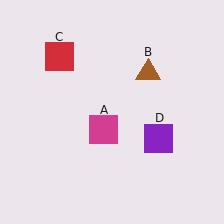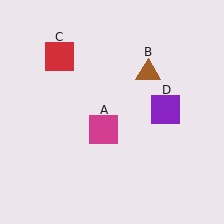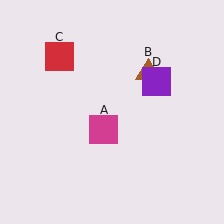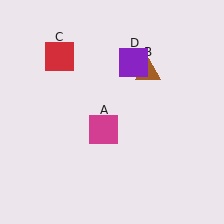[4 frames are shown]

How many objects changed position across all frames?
1 object changed position: purple square (object D).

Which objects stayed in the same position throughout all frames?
Magenta square (object A) and brown triangle (object B) and red square (object C) remained stationary.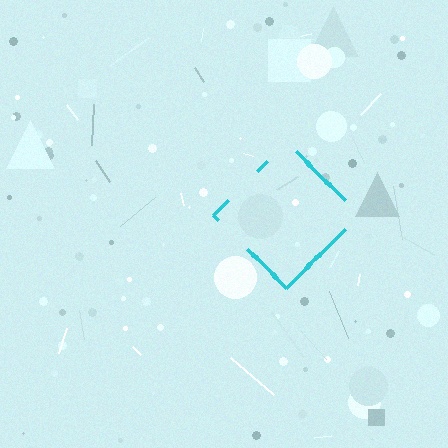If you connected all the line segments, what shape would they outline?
They would outline a diamond.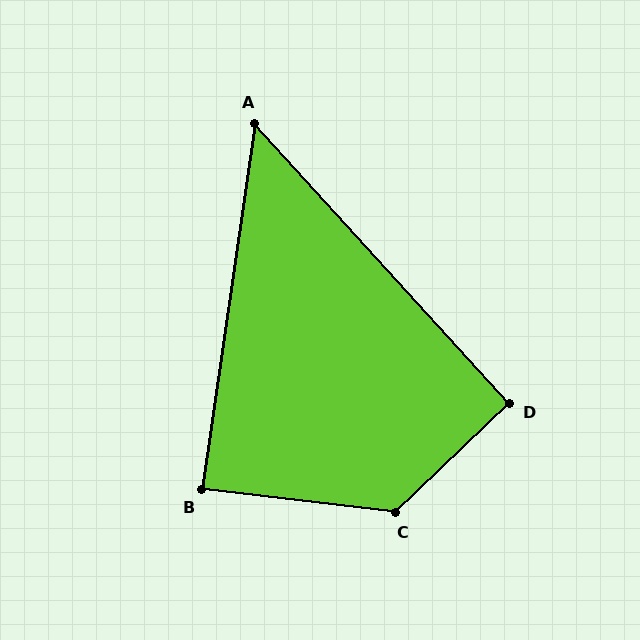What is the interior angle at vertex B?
Approximately 89 degrees (approximately right).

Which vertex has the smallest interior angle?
A, at approximately 50 degrees.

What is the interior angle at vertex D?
Approximately 91 degrees (approximately right).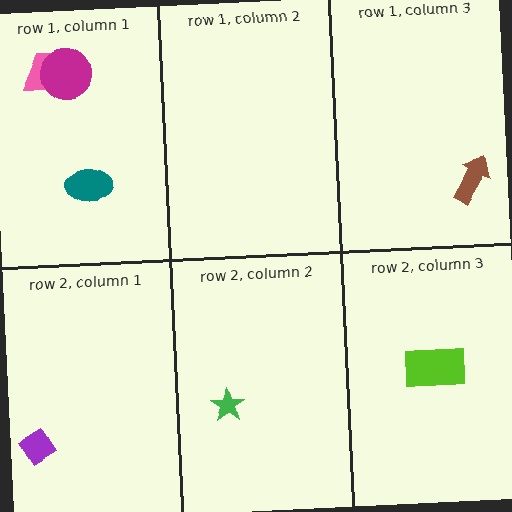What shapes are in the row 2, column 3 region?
The lime rectangle.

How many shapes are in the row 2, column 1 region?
1.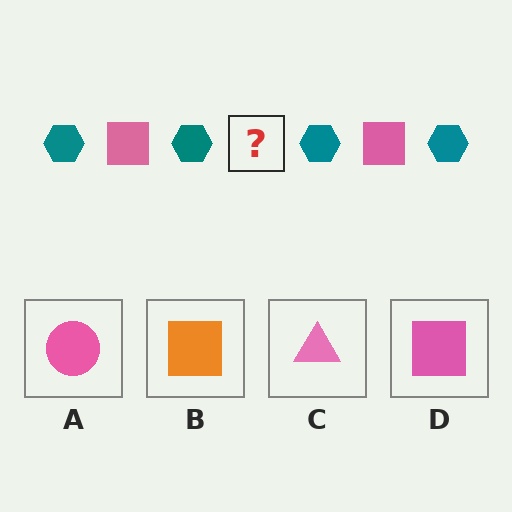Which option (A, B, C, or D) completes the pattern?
D.